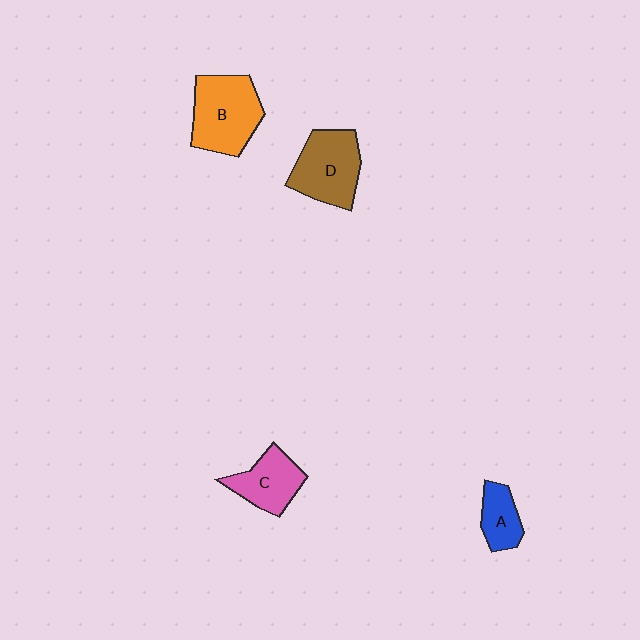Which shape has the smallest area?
Shape A (blue).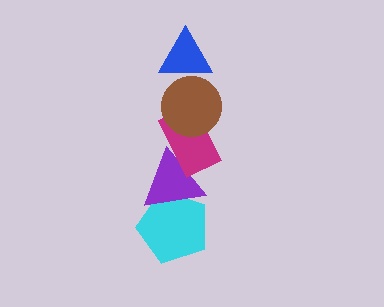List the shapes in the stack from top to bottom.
From top to bottom: the blue triangle, the brown circle, the magenta rectangle, the purple triangle, the cyan pentagon.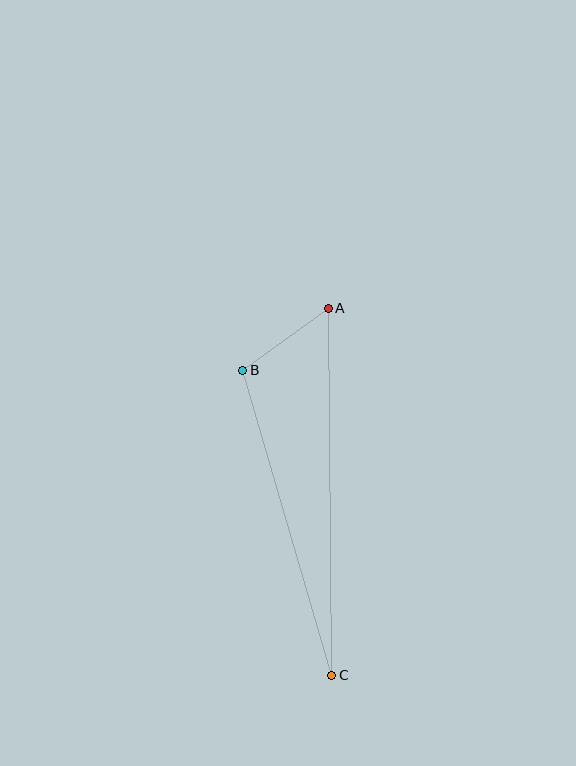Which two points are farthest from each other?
Points A and C are farthest from each other.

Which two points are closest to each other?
Points A and B are closest to each other.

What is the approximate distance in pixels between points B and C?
The distance between B and C is approximately 318 pixels.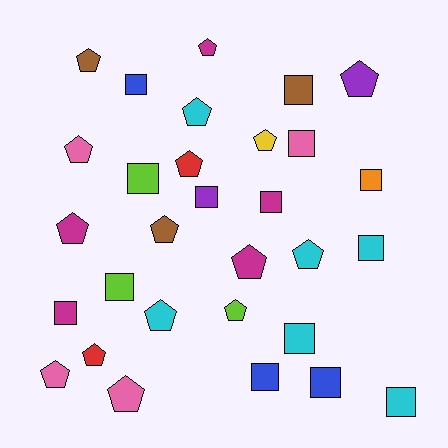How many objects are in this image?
There are 30 objects.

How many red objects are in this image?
There are 2 red objects.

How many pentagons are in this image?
There are 16 pentagons.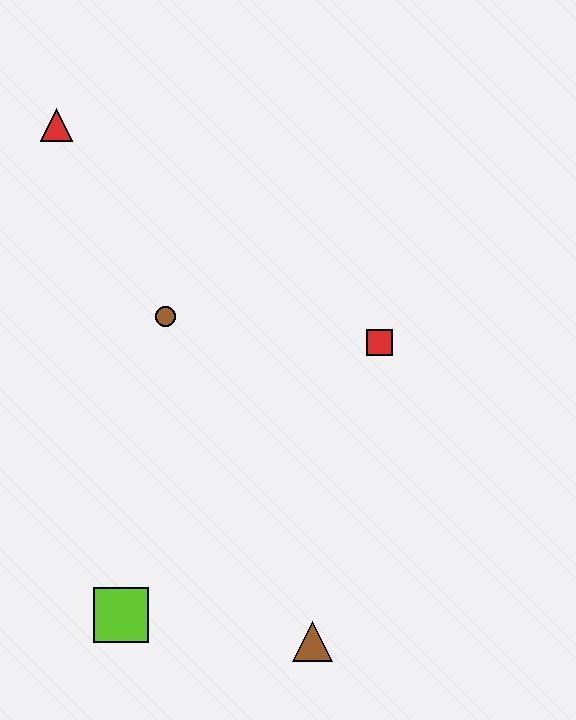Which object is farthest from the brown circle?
The brown triangle is farthest from the brown circle.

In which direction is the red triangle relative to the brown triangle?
The red triangle is above the brown triangle.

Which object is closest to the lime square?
The brown triangle is closest to the lime square.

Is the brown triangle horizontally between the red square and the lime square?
Yes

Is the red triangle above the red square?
Yes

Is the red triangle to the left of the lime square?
Yes